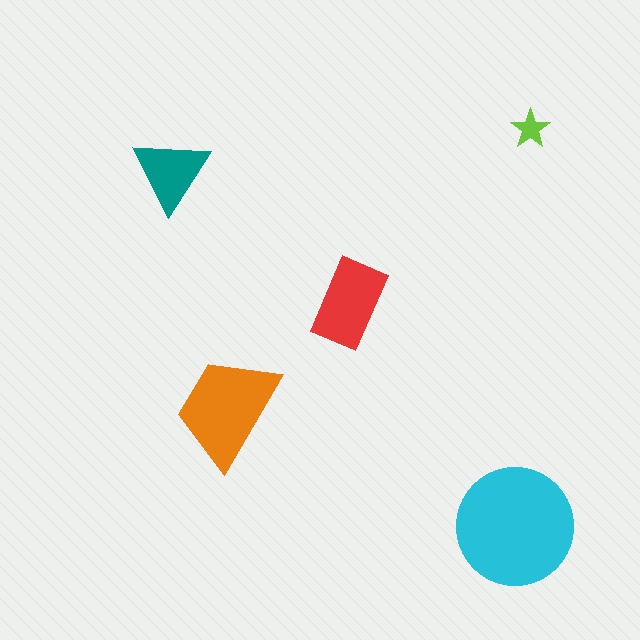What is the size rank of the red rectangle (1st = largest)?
3rd.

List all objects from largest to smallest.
The cyan circle, the orange trapezoid, the red rectangle, the teal triangle, the lime star.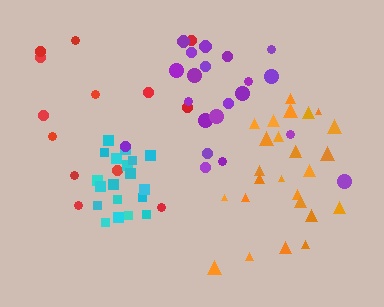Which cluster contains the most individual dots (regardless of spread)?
Orange (26).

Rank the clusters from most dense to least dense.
cyan, purple, orange, red.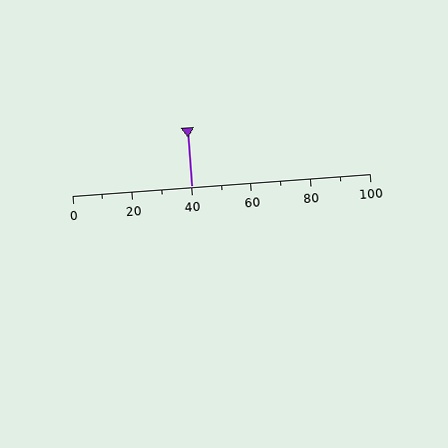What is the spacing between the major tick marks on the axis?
The major ticks are spaced 20 apart.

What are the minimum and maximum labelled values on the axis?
The axis runs from 0 to 100.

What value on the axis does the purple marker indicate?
The marker indicates approximately 40.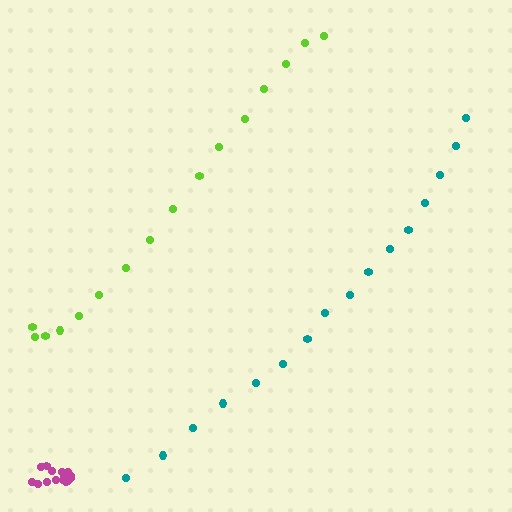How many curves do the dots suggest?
There are 3 distinct paths.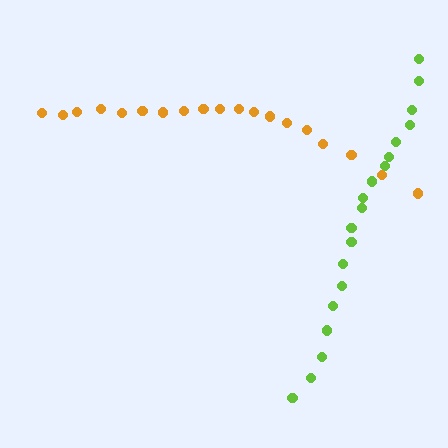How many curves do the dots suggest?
There are 2 distinct paths.